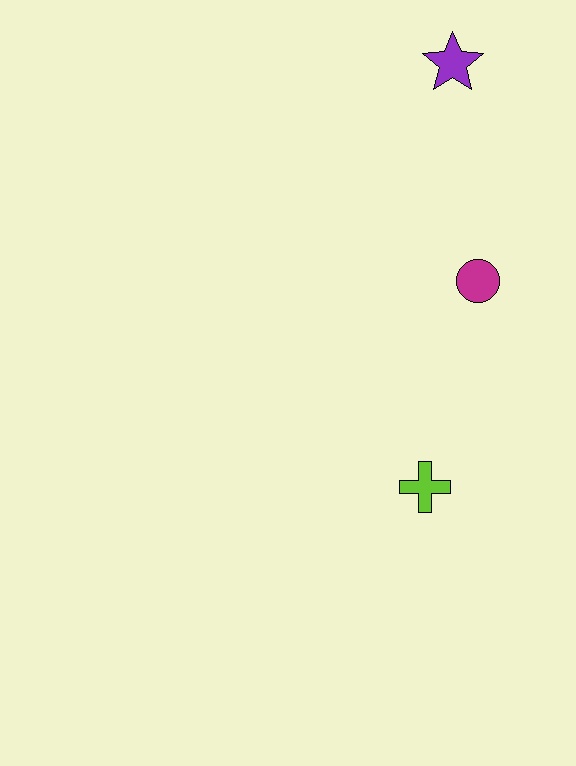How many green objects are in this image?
There are no green objects.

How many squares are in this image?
There are no squares.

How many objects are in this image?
There are 3 objects.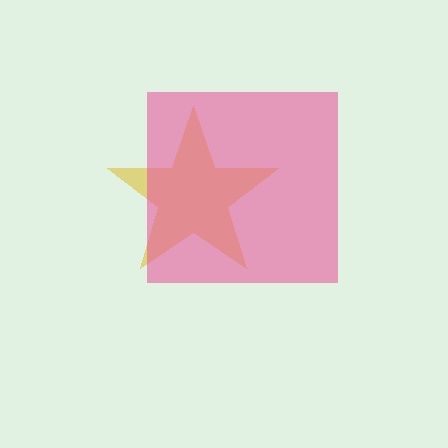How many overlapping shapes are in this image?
There are 2 overlapping shapes in the image.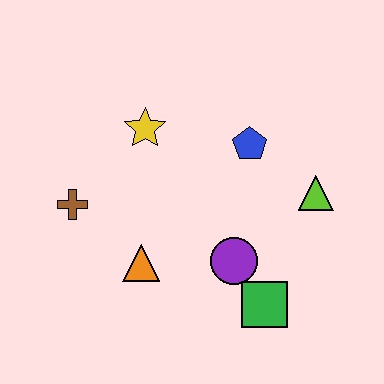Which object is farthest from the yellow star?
The green square is farthest from the yellow star.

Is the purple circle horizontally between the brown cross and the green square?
Yes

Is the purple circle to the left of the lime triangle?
Yes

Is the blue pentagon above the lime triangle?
Yes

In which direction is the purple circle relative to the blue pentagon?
The purple circle is below the blue pentagon.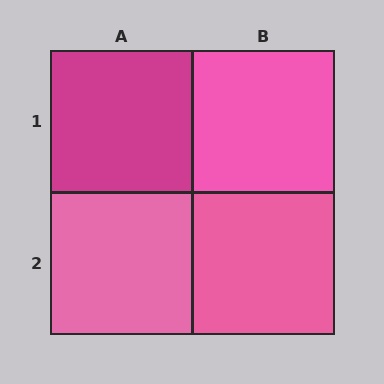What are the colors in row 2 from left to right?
Pink, pink.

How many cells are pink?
3 cells are pink.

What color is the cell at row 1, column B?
Pink.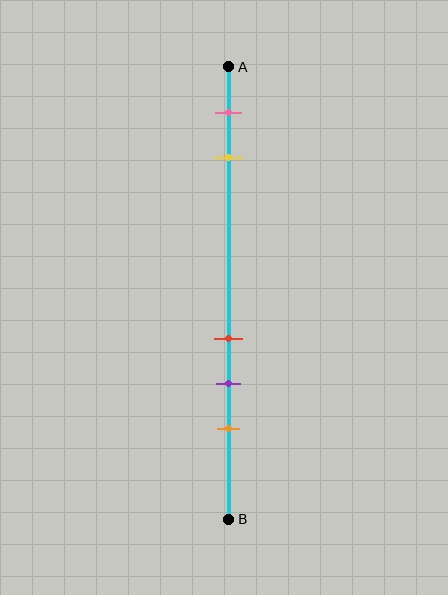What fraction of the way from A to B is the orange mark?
The orange mark is approximately 80% (0.8) of the way from A to B.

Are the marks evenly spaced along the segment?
No, the marks are not evenly spaced.